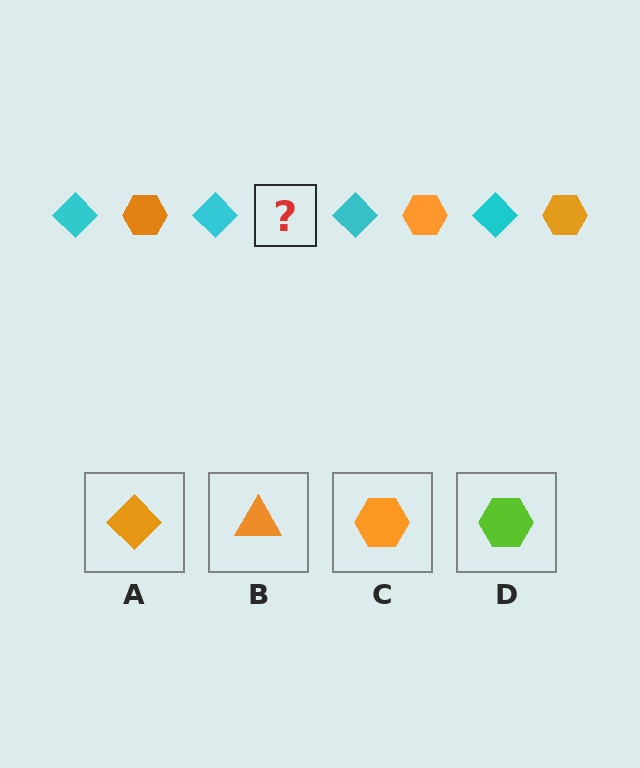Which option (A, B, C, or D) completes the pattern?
C.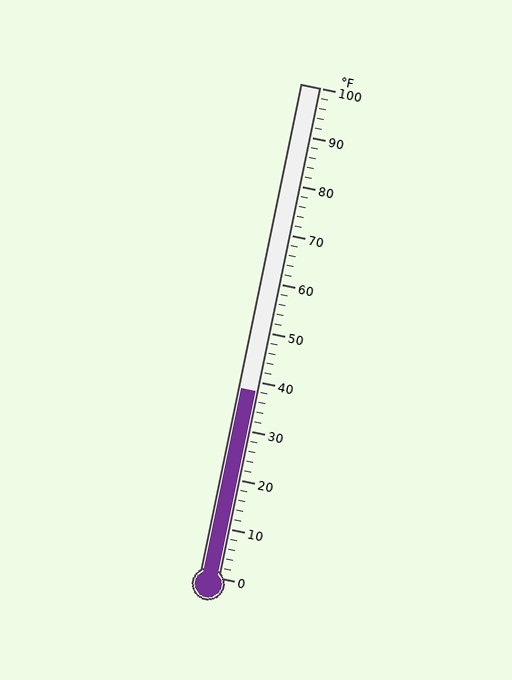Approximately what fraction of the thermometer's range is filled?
The thermometer is filled to approximately 40% of its range.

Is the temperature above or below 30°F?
The temperature is above 30°F.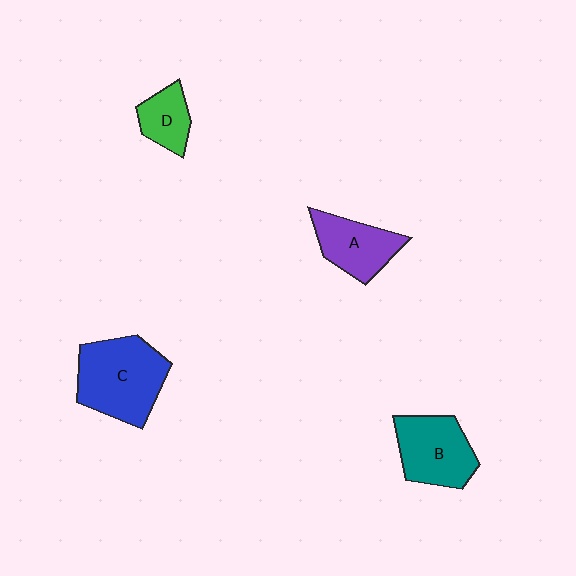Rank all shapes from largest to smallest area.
From largest to smallest: C (blue), B (teal), A (purple), D (green).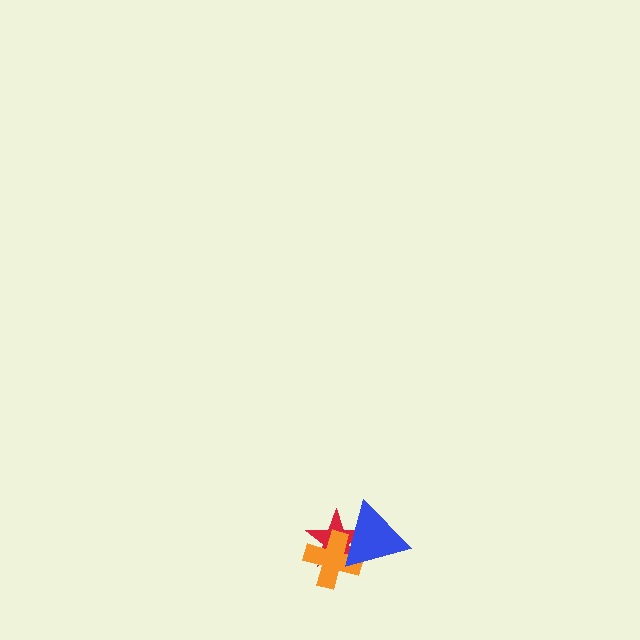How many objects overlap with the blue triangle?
2 objects overlap with the blue triangle.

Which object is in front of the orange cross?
The blue triangle is in front of the orange cross.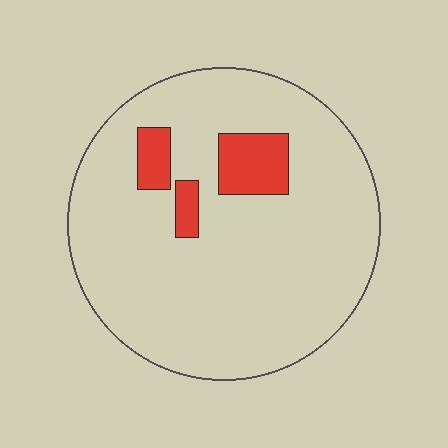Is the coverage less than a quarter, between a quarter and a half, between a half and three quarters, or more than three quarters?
Less than a quarter.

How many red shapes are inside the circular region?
3.